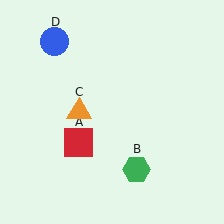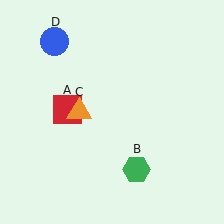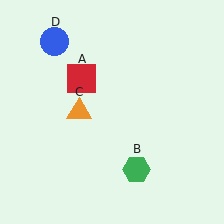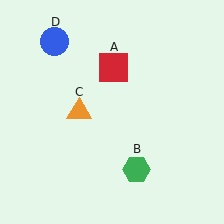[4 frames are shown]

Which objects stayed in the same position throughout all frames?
Green hexagon (object B) and orange triangle (object C) and blue circle (object D) remained stationary.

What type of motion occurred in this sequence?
The red square (object A) rotated clockwise around the center of the scene.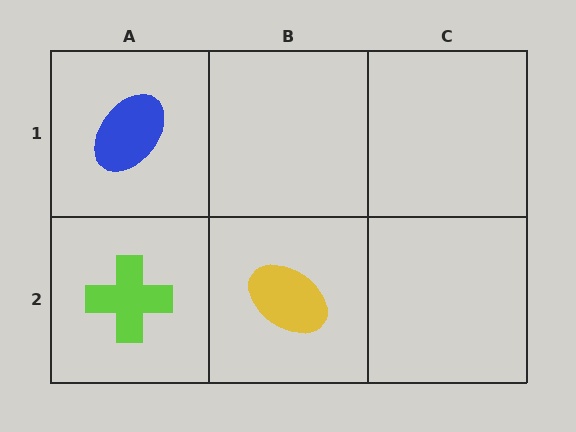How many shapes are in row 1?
1 shape.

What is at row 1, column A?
A blue ellipse.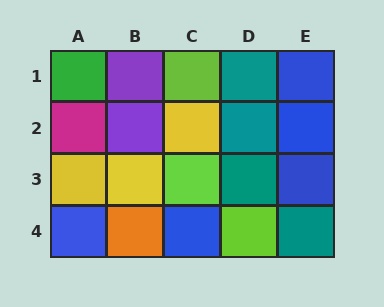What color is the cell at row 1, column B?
Purple.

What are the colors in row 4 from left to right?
Blue, orange, blue, lime, teal.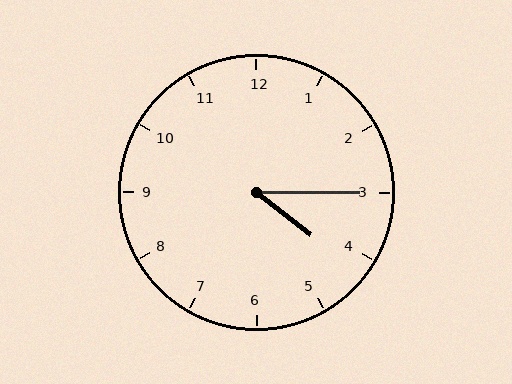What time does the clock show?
4:15.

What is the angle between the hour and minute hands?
Approximately 38 degrees.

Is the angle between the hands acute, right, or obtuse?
It is acute.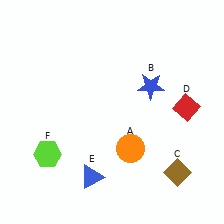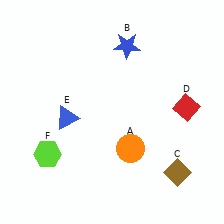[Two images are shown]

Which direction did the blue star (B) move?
The blue star (B) moved up.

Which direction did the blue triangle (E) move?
The blue triangle (E) moved up.